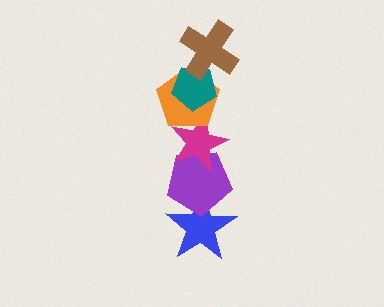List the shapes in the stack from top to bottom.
From top to bottom: the brown cross, the teal pentagon, the orange pentagon, the magenta star, the purple pentagon, the blue star.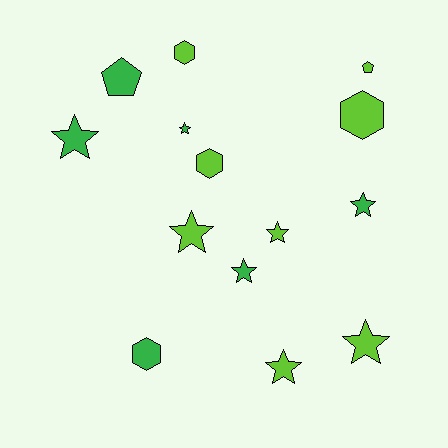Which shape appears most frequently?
Star, with 8 objects.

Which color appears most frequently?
Lime, with 8 objects.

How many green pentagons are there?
There is 1 green pentagon.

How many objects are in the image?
There are 14 objects.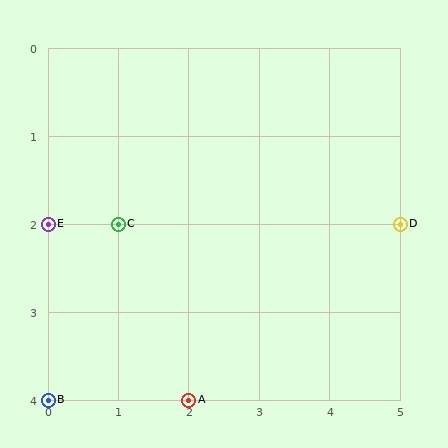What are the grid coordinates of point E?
Point E is at grid coordinates (0, 2).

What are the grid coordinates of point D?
Point D is at grid coordinates (5, 2).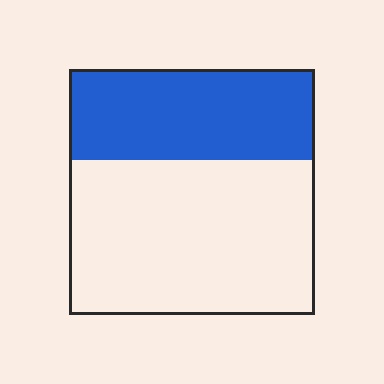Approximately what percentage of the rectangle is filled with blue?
Approximately 35%.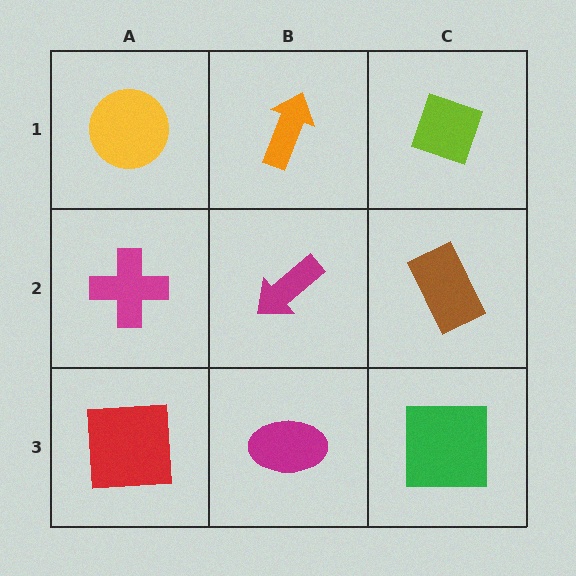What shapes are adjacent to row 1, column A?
A magenta cross (row 2, column A), an orange arrow (row 1, column B).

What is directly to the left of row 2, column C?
A magenta arrow.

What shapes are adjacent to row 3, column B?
A magenta arrow (row 2, column B), a red square (row 3, column A), a green square (row 3, column C).